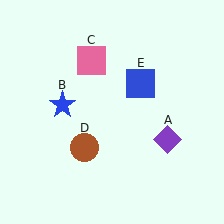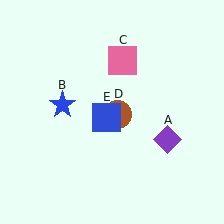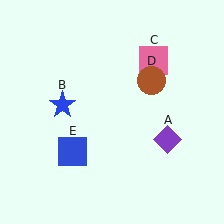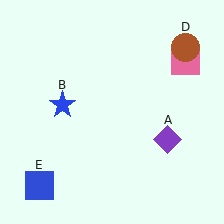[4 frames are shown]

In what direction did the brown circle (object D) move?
The brown circle (object D) moved up and to the right.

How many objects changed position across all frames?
3 objects changed position: pink square (object C), brown circle (object D), blue square (object E).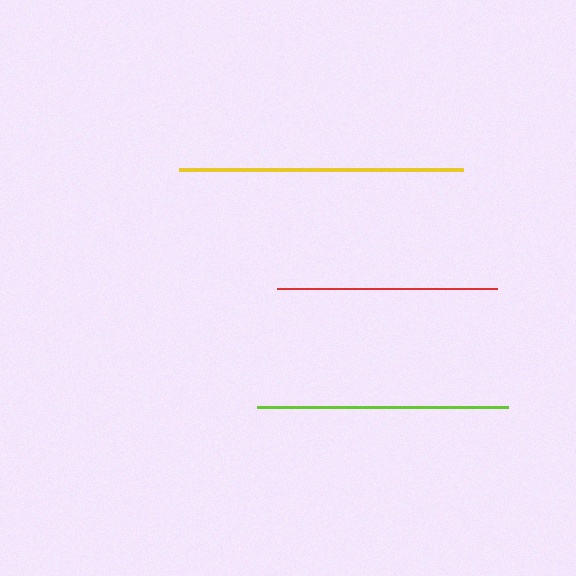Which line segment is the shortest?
The red line is the shortest at approximately 221 pixels.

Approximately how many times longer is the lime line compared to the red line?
The lime line is approximately 1.1 times the length of the red line.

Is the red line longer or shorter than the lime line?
The lime line is longer than the red line.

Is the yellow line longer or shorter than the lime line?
The yellow line is longer than the lime line.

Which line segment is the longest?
The yellow line is the longest at approximately 285 pixels.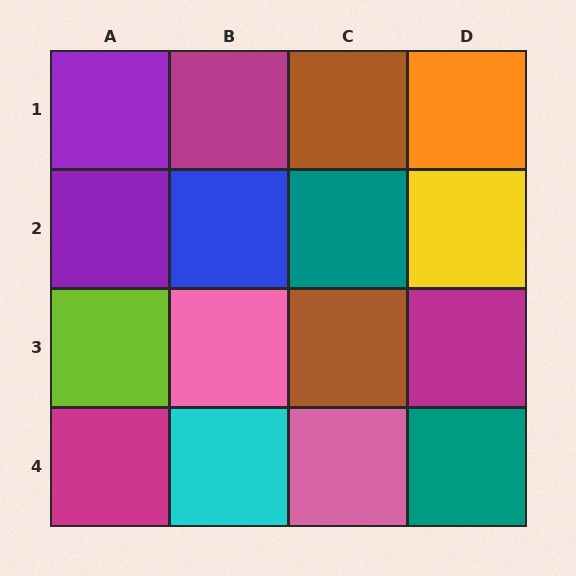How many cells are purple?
2 cells are purple.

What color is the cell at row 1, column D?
Orange.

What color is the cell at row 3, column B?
Pink.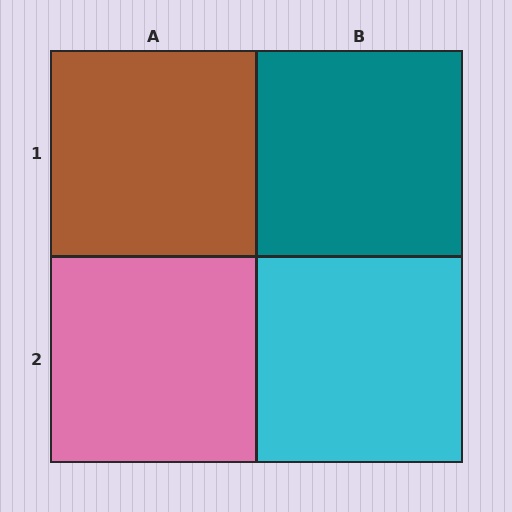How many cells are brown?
1 cell is brown.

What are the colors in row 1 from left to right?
Brown, teal.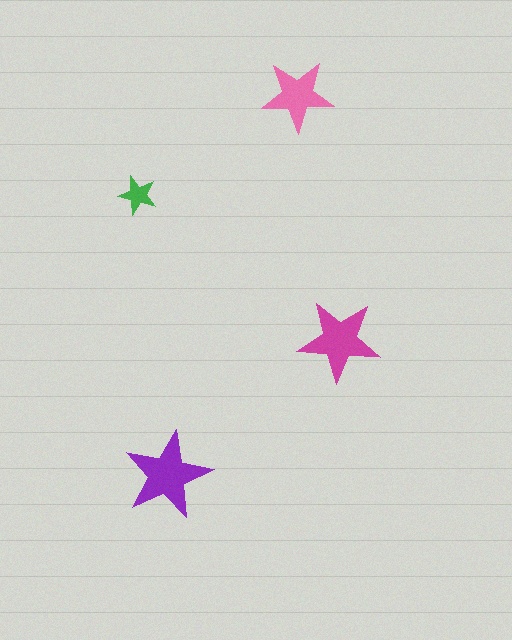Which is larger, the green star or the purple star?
The purple one.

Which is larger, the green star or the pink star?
The pink one.